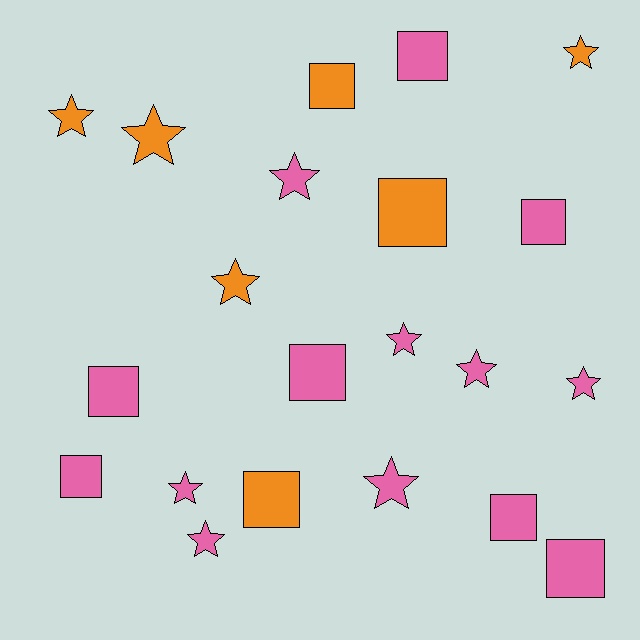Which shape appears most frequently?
Star, with 11 objects.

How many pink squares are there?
There are 7 pink squares.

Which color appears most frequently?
Pink, with 14 objects.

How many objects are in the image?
There are 21 objects.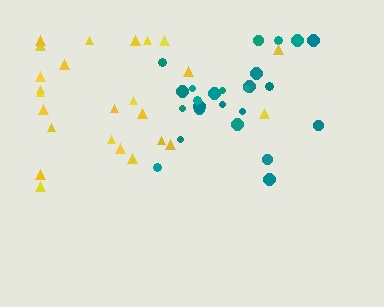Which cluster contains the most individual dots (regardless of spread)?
Yellow (27).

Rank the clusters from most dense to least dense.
teal, yellow.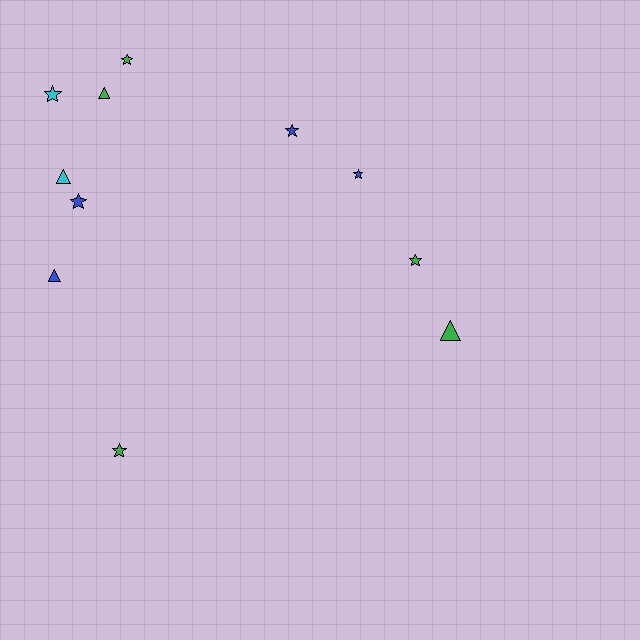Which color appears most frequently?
Green, with 5 objects.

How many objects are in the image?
There are 11 objects.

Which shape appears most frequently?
Star, with 7 objects.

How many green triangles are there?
There are 2 green triangles.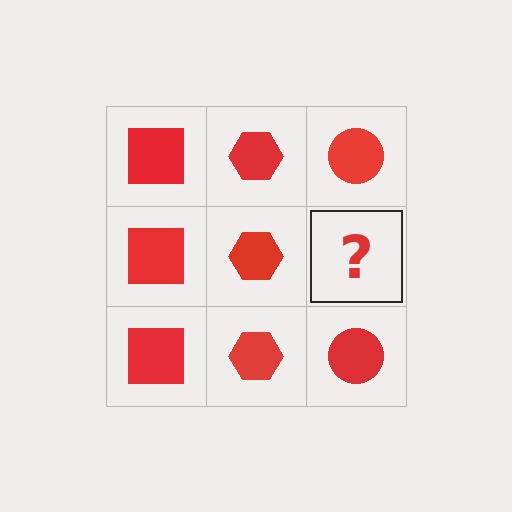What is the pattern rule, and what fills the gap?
The rule is that each column has a consistent shape. The gap should be filled with a red circle.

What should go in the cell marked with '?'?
The missing cell should contain a red circle.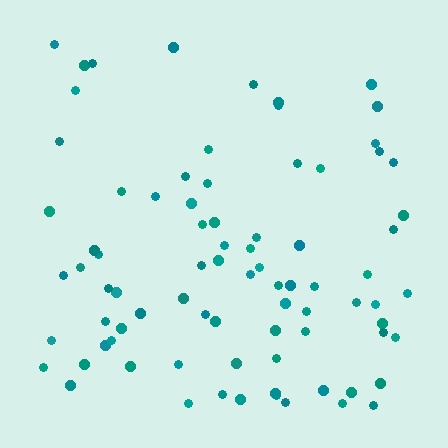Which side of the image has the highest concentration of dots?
The bottom.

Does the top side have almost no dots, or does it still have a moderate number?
Still a moderate number, just noticeably fewer than the bottom.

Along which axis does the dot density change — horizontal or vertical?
Vertical.